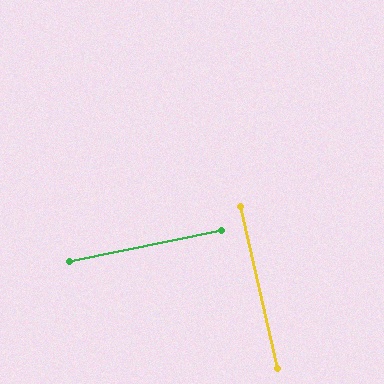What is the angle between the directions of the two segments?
Approximately 89 degrees.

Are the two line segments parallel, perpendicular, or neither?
Perpendicular — they meet at approximately 89°.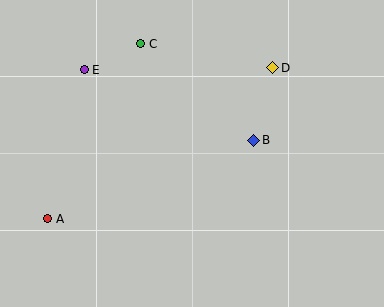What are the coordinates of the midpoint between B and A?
The midpoint between B and A is at (151, 179).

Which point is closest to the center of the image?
Point B at (254, 140) is closest to the center.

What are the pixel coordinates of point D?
Point D is at (273, 68).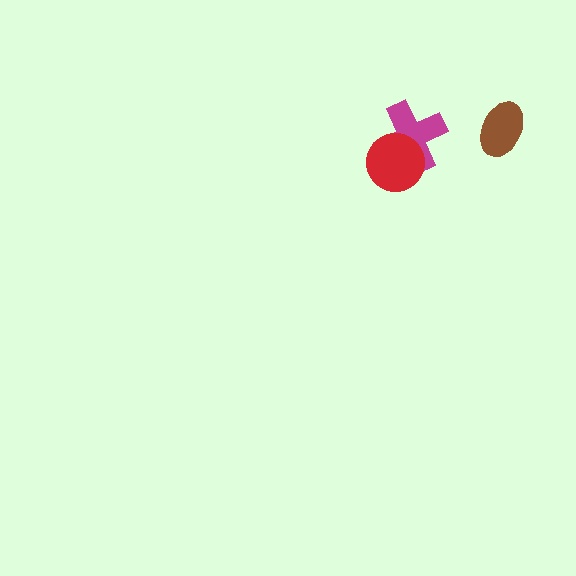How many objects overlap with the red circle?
1 object overlaps with the red circle.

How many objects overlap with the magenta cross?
1 object overlaps with the magenta cross.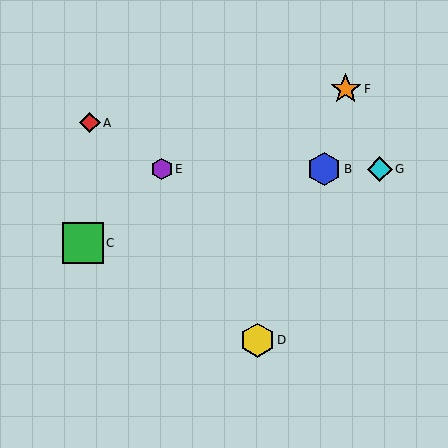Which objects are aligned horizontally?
Objects B, E, G are aligned horizontally.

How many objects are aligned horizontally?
3 objects (B, E, G) are aligned horizontally.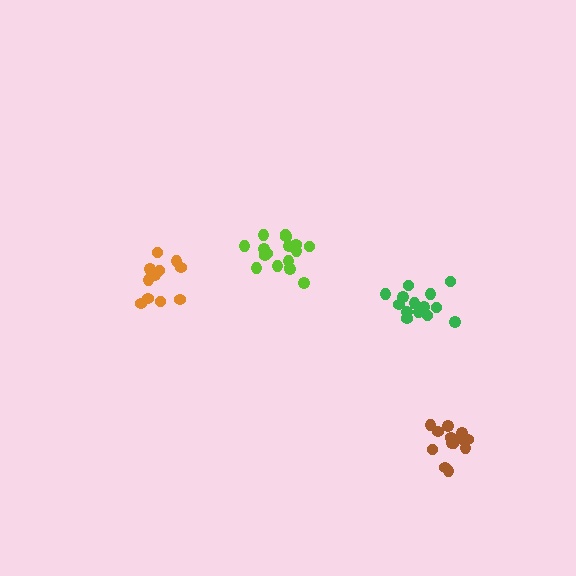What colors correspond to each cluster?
The clusters are colored: brown, orange, lime, green.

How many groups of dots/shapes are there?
There are 4 groups.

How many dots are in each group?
Group 1: 14 dots, Group 2: 11 dots, Group 3: 17 dots, Group 4: 14 dots (56 total).